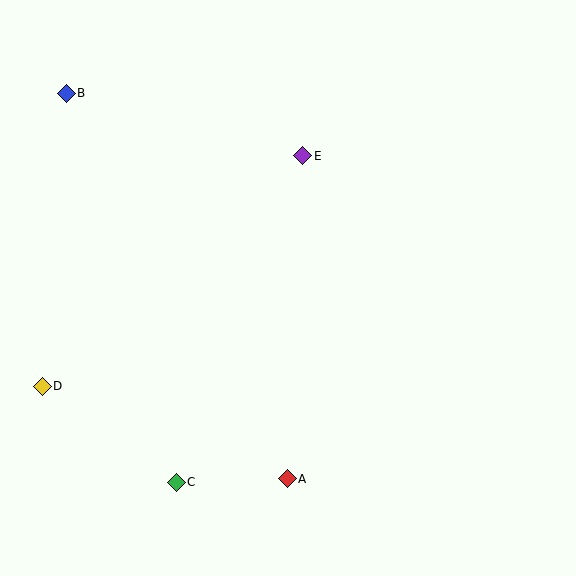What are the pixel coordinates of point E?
Point E is at (303, 156).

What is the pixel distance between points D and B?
The distance between D and B is 294 pixels.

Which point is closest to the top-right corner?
Point E is closest to the top-right corner.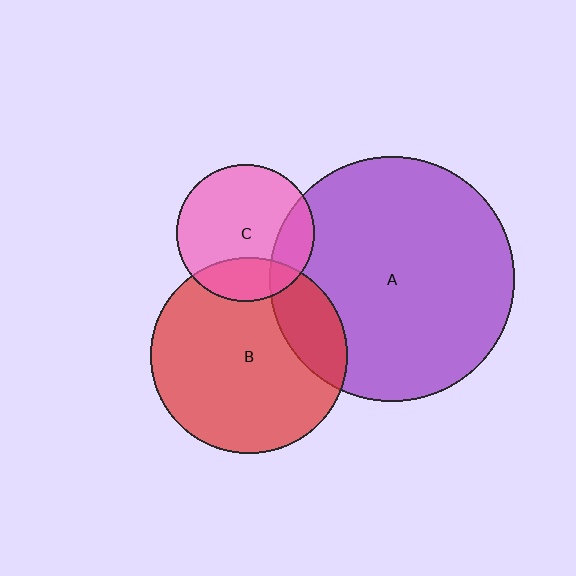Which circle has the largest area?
Circle A (purple).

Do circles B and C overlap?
Yes.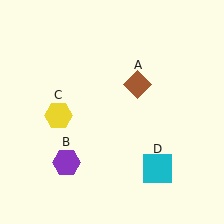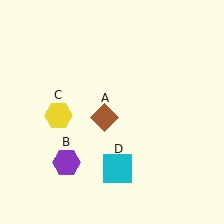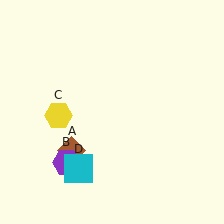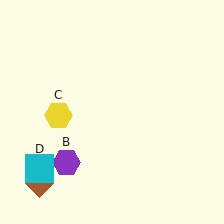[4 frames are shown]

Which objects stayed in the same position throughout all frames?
Purple hexagon (object B) and yellow hexagon (object C) remained stationary.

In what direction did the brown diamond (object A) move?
The brown diamond (object A) moved down and to the left.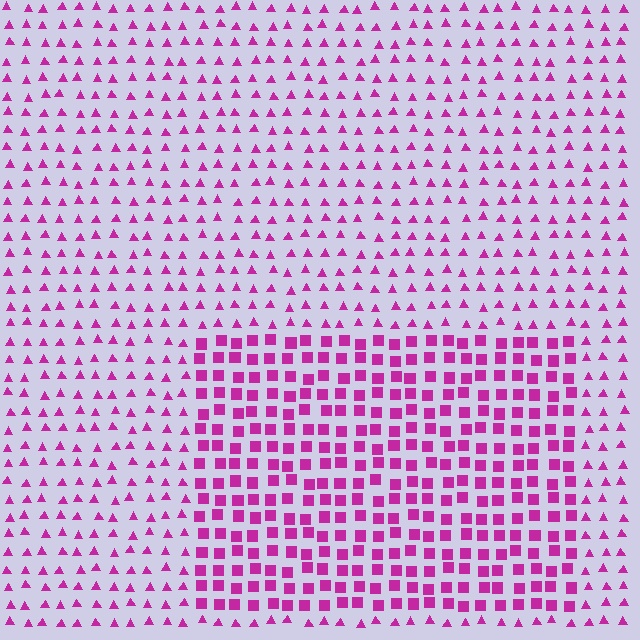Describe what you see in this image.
The image is filled with small magenta elements arranged in a uniform grid. A rectangle-shaped region contains squares, while the surrounding area contains triangles. The boundary is defined purely by the change in element shape.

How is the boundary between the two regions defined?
The boundary is defined by a change in element shape: squares inside vs. triangles outside. All elements share the same color and spacing.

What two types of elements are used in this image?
The image uses squares inside the rectangle region and triangles outside it.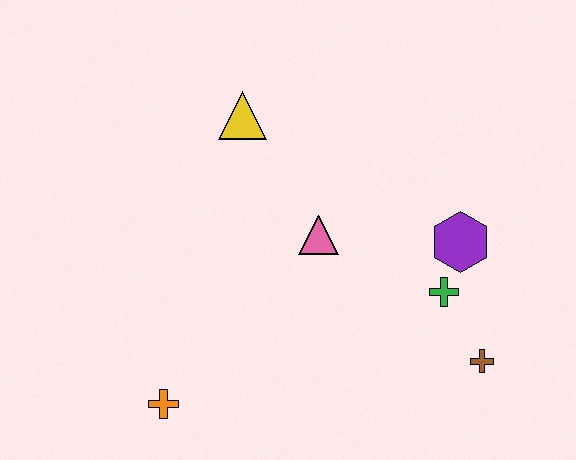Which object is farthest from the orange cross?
The purple hexagon is farthest from the orange cross.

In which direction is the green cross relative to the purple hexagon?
The green cross is below the purple hexagon.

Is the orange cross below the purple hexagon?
Yes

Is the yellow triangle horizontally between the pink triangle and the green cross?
No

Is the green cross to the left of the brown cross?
Yes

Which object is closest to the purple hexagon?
The green cross is closest to the purple hexagon.